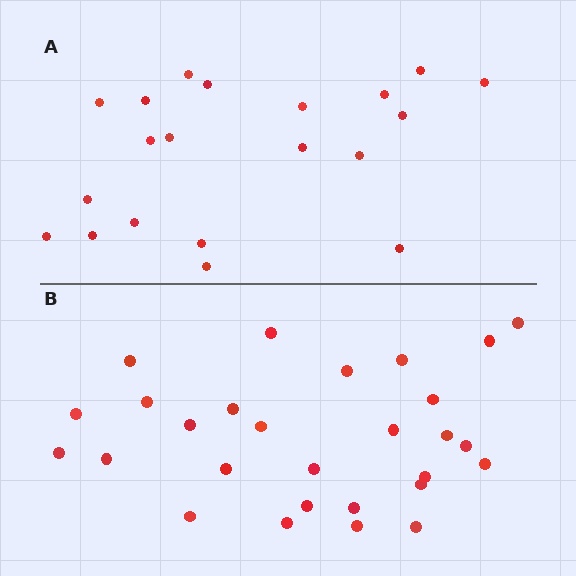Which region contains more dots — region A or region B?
Region B (the bottom region) has more dots.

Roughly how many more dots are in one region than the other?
Region B has roughly 8 or so more dots than region A.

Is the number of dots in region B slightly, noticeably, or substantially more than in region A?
Region B has noticeably more, but not dramatically so. The ratio is roughly 1.4 to 1.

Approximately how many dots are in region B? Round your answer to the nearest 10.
About 30 dots. (The exact count is 28, which rounds to 30.)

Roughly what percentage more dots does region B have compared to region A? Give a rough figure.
About 40% more.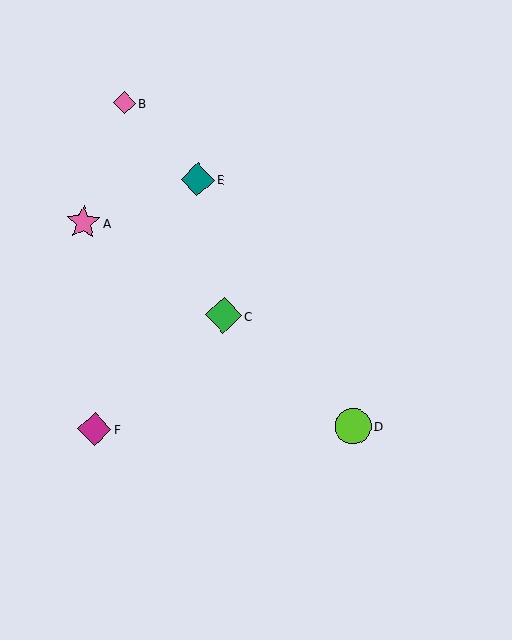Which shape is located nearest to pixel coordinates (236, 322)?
The green diamond (labeled C) at (224, 315) is nearest to that location.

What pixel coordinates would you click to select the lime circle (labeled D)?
Click at (353, 426) to select the lime circle D.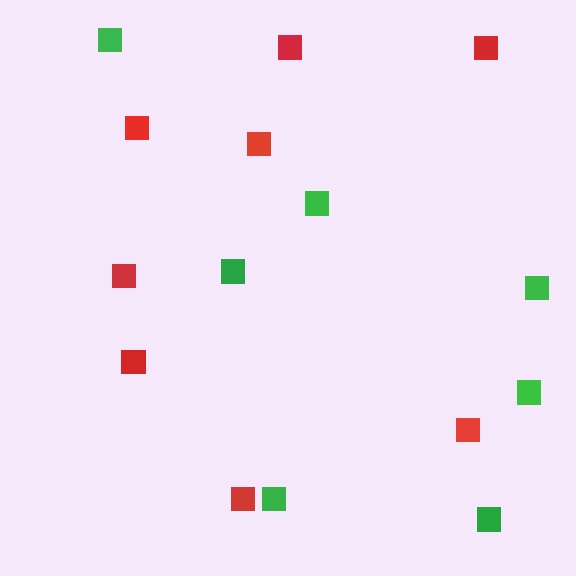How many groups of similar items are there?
There are 2 groups: one group of red squares (8) and one group of green squares (7).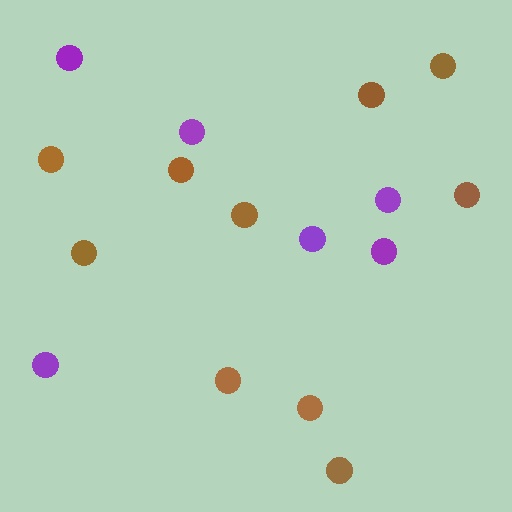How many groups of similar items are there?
There are 2 groups: one group of purple circles (6) and one group of brown circles (10).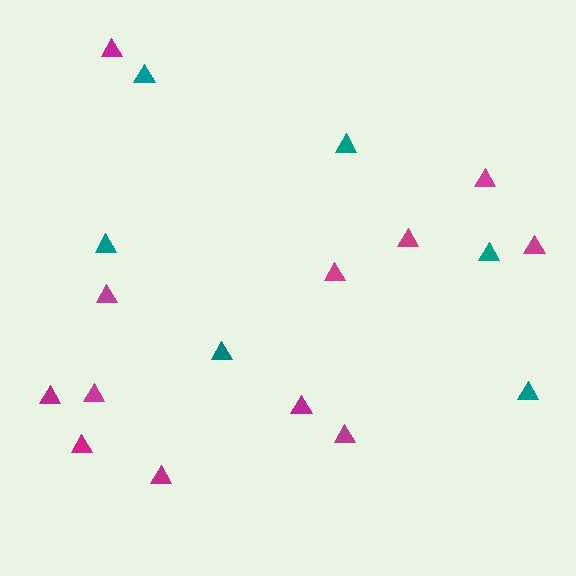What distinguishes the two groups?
There are 2 groups: one group of teal triangles (6) and one group of magenta triangles (12).